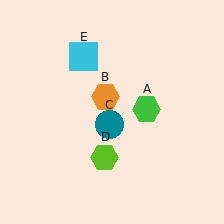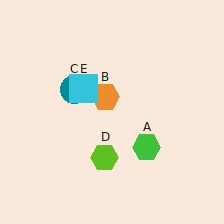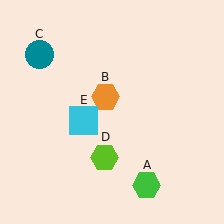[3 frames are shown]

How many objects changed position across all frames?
3 objects changed position: green hexagon (object A), teal circle (object C), cyan square (object E).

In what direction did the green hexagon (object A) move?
The green hexagon (object A) moved down.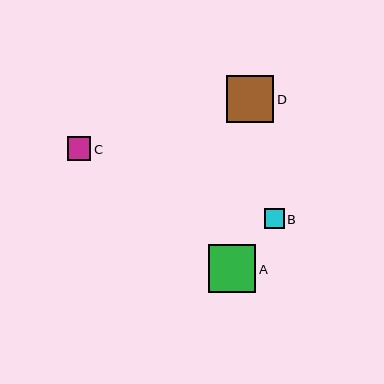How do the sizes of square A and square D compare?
Square A and square D are approximately the same size.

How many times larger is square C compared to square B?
Square C is approximately 1.2 times the size of square B.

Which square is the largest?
Square A is the largest with a size of approximately 48 pixels.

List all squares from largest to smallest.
From largest to smallest: A, D, C, B.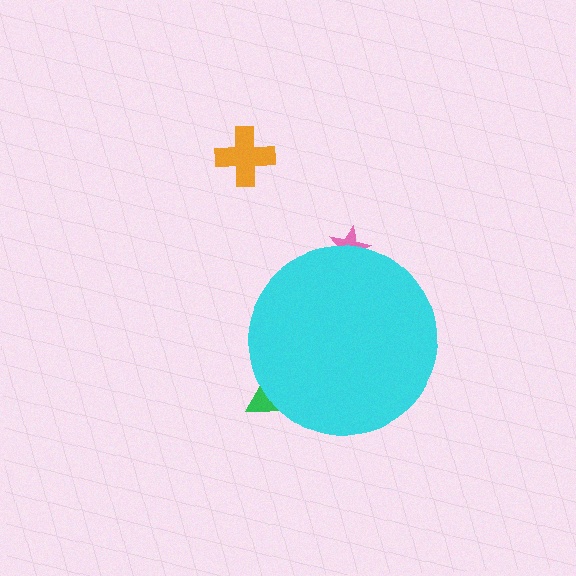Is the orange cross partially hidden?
No, the orange cross is fully visible.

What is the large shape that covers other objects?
A cyan circle.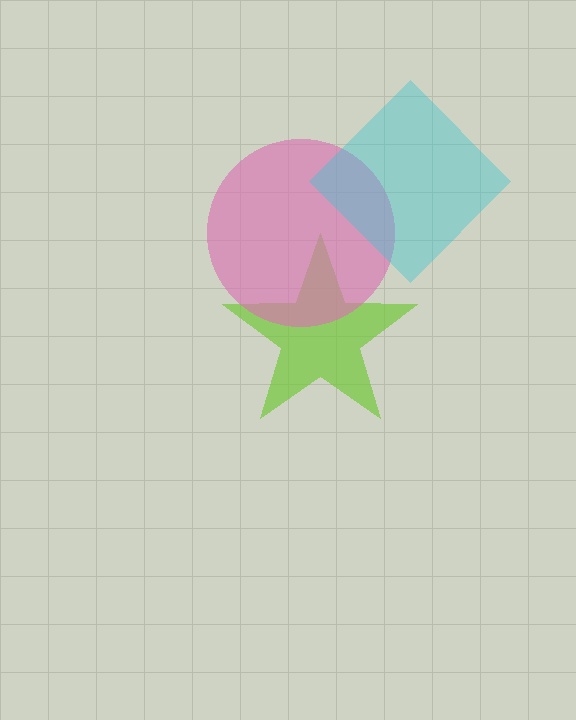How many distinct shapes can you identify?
There are 3 distinct shapes: a lime star, a pink circle, a cyan diamond.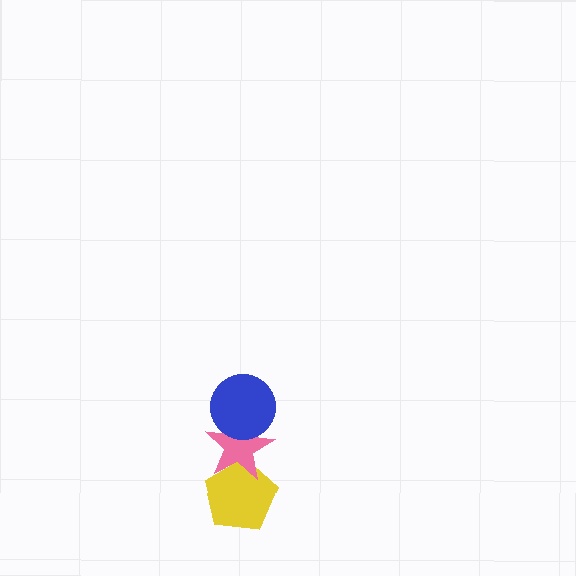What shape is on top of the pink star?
The blue circle is on top of the pink star.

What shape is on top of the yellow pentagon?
The pink star is on top of the yellow pentagon.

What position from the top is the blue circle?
The blue circle is 1st from the top.